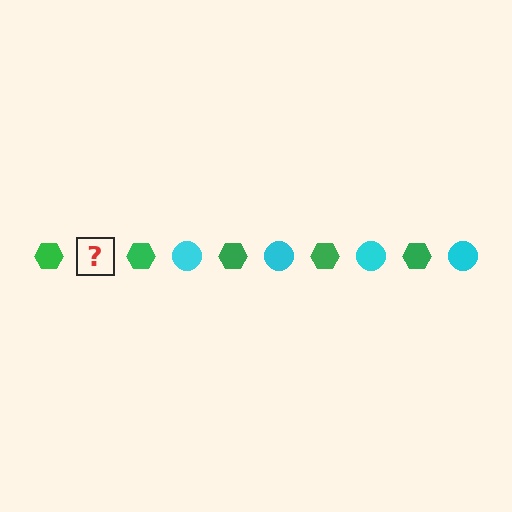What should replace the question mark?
The question mark should be replaced with a cyan circle.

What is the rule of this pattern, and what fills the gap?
The rule is that the pattern alternates between green hexagon and cyan circle. The gap should be filled with a cyan circle.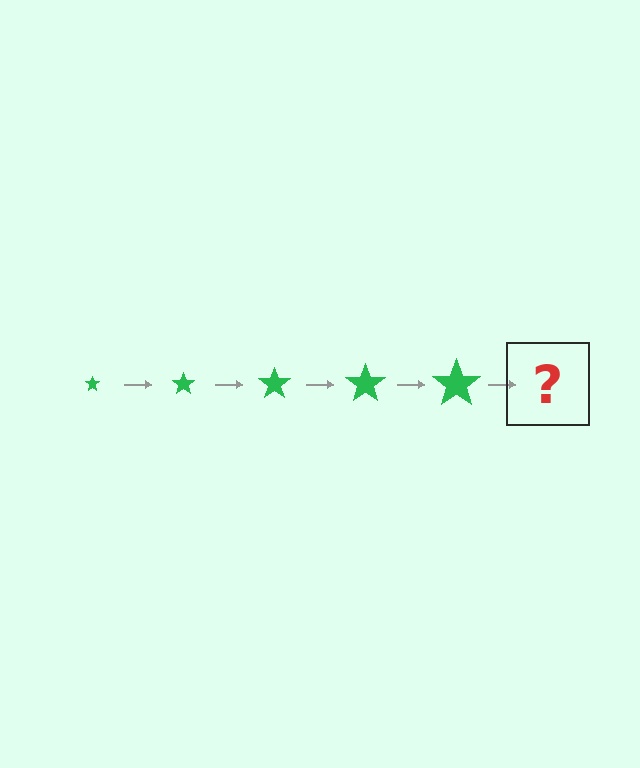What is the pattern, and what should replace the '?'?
The pattern is that the star gets progressively larger each step. The '?' should be a green star, larger than the previous one.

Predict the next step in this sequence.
The next step is a green star, larger than the previous one.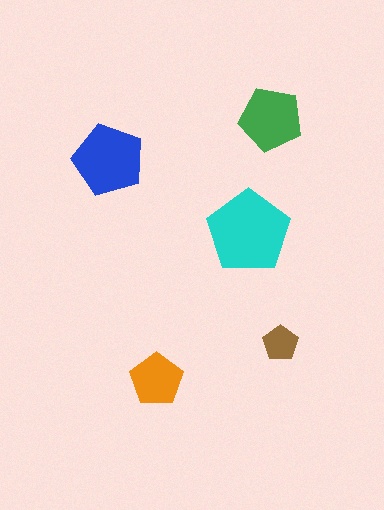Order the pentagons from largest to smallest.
the cyan one, the blue one, the green one, the orange one, the brown one.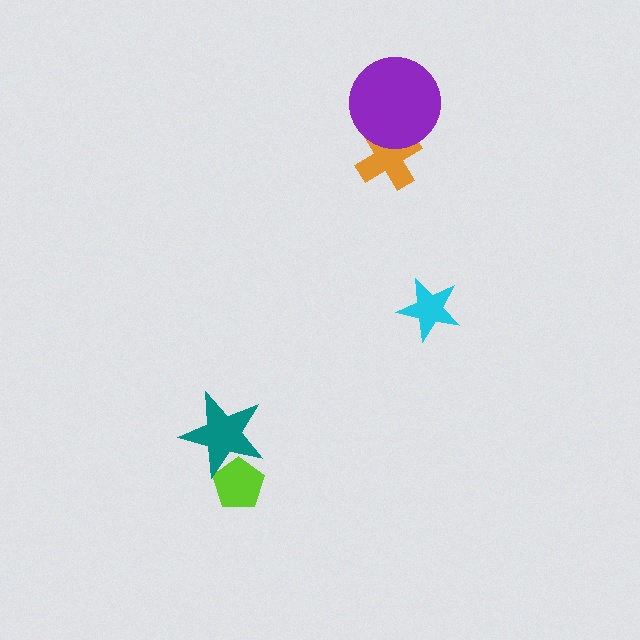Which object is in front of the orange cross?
The purple circle is in front of the orange cross.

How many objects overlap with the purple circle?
1 object overlaps with the purple circle.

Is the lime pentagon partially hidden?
Yes, it is partially covered by another shape.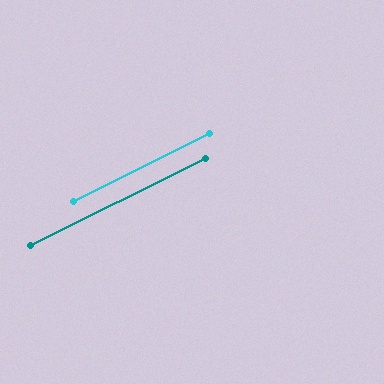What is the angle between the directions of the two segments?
Approximately 0 degrees.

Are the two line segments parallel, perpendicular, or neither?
Parallel — their directions differ by only 0.0°.